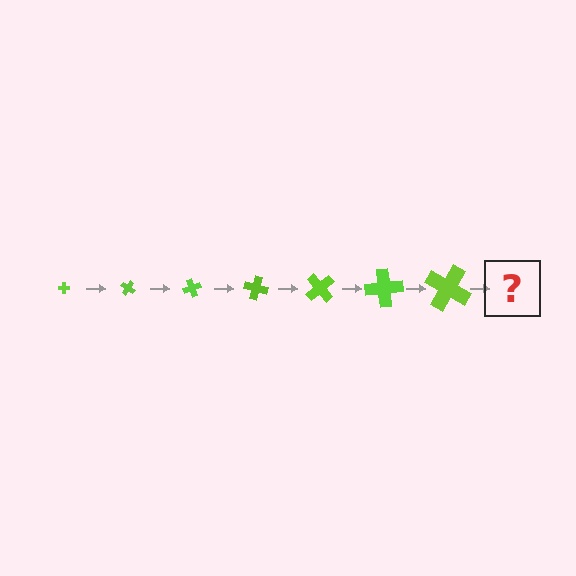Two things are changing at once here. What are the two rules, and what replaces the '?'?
The two rules are that the cross grows larger each step and it rotates 35 degrees each step. The '?' should be a cross, larger than the previous one and rotated 245 degrees from the start.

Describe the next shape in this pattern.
It should be a cross, larger than the previous one and rotated 245 degrees from the start.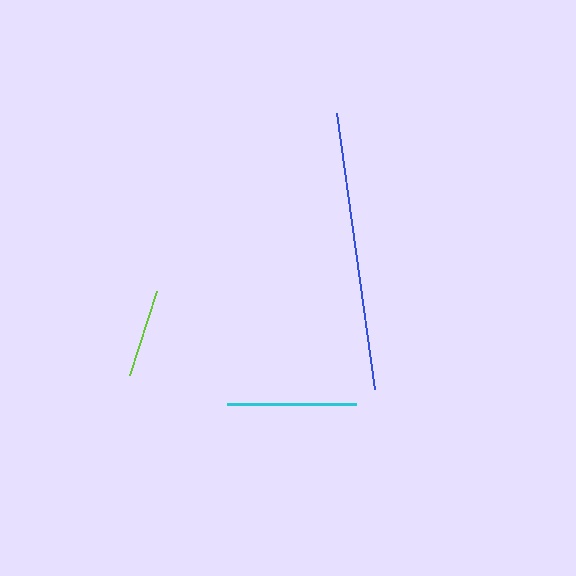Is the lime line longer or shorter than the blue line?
The blue line is longer than the lime line.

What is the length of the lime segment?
The lime segment is approximately 89 pixels long.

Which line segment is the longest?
The blue line is the longest at approximately 279 pixels.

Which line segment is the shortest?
The lime line is the shortest at approximately 89 pixels.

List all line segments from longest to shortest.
From longest to shortest: blue, cyan, lime.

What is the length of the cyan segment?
The cyan segment is approximately 129 pixels long.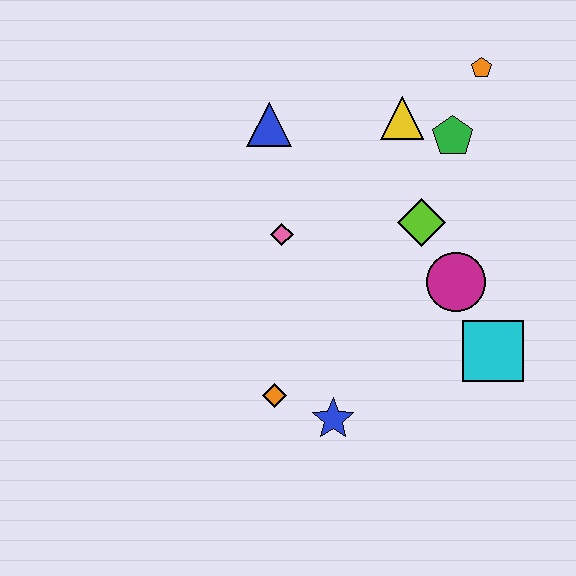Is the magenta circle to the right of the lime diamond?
Yes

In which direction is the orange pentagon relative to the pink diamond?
The orange pentagon is to the right of the pink diamond.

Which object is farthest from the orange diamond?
The orange pentagon is farthest from the orange diamond.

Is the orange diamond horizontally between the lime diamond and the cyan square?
No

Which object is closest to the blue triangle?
The pink diamond is closest to the blue triangle.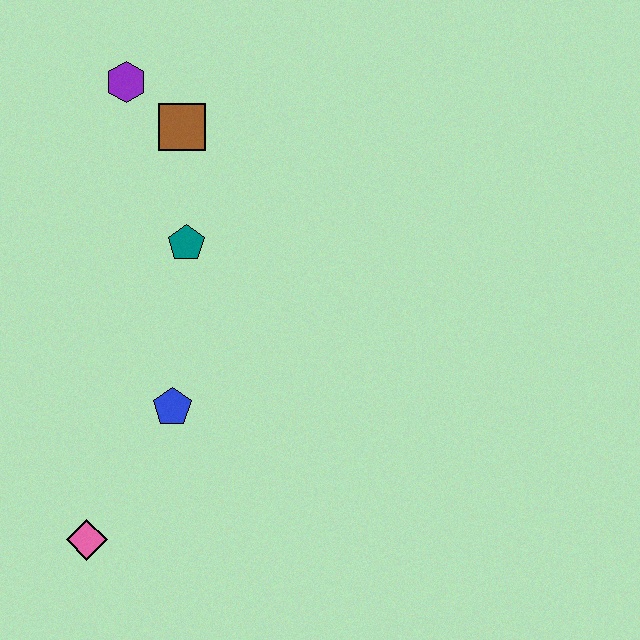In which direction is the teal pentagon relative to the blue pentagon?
The teal pentagon is above the blue pentagon.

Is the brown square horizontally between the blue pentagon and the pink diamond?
No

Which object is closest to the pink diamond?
The blue pentagon is closest to the pink diamond.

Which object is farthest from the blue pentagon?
The purple hexagon is farthest from the blue pentagon.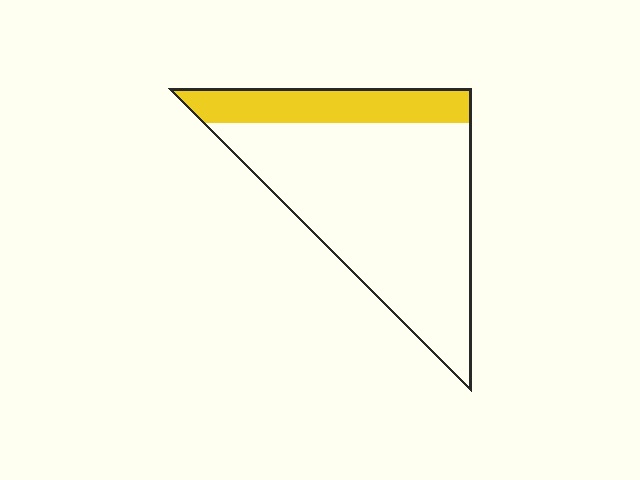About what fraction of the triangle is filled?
About one fifth (1/5).